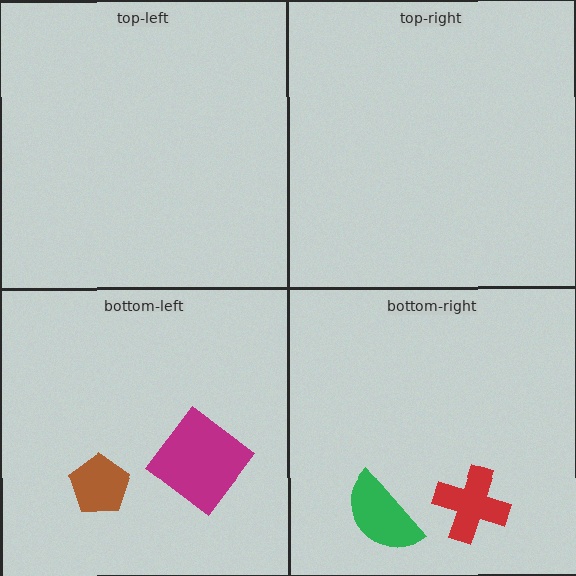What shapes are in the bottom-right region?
The red cross, the green semicircle.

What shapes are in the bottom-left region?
The brown pentagon, the magenta diamond.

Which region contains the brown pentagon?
The bottom-left region.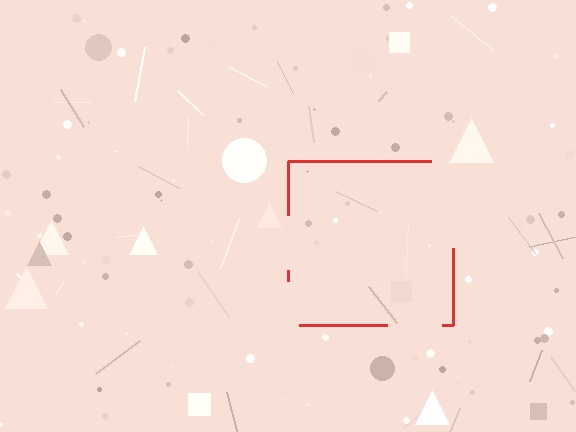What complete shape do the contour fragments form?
The contour fragments form a square.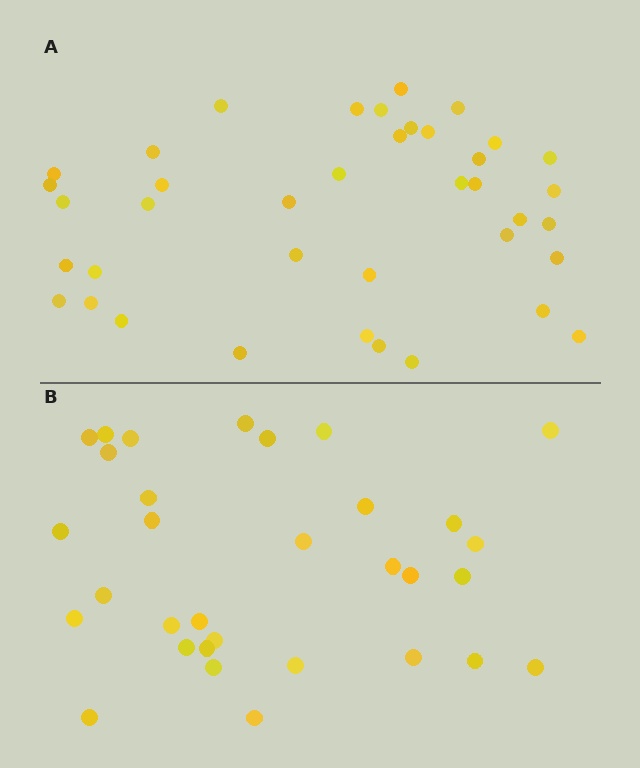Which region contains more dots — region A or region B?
Region A (the top region) has more dots.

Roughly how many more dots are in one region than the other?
Region A has roughly 8 or so more dots than region B.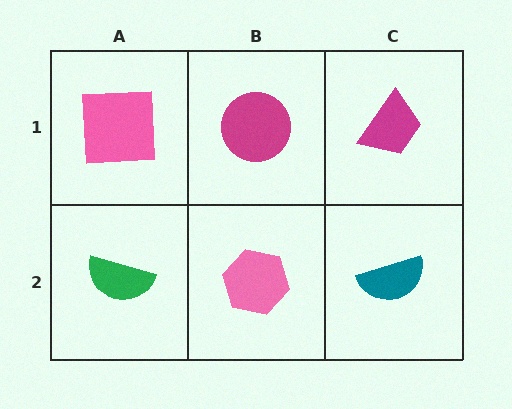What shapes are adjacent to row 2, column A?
A pink square (row 1, column A), a pink hexagon (row 2, column B).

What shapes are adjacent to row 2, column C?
A magenta trapezoid (row 1, column C), a pink hexagon (row 2, column B).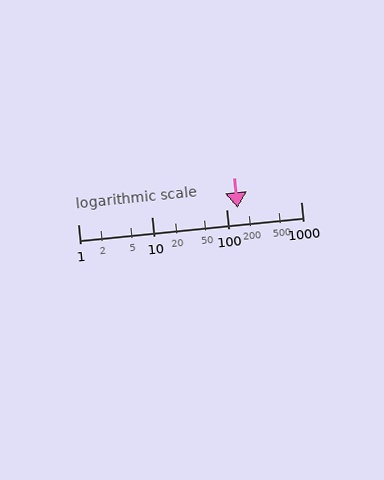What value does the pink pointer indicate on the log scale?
The pointer indicates approximately 140.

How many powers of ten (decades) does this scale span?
The scale spans 3 decades, from 1 to 1000.